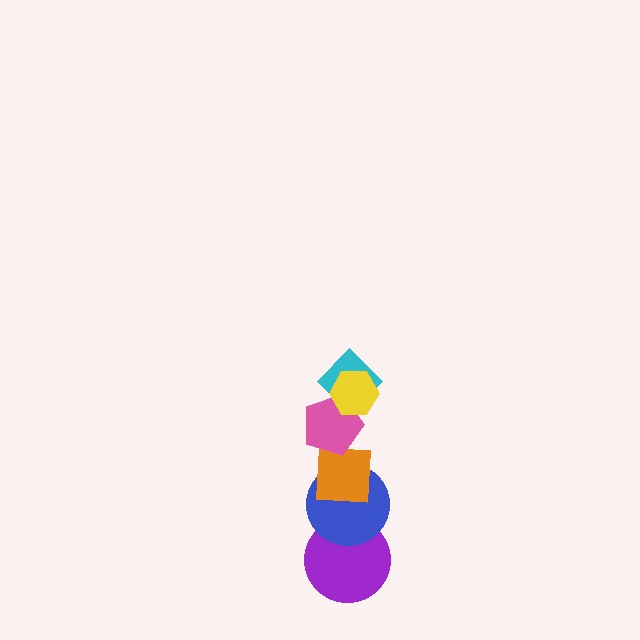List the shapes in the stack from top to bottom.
From top to bottom: the yellow hexagon, the cyan diamond, the pink pentagon, the orange square, the blue circle, the purple circle.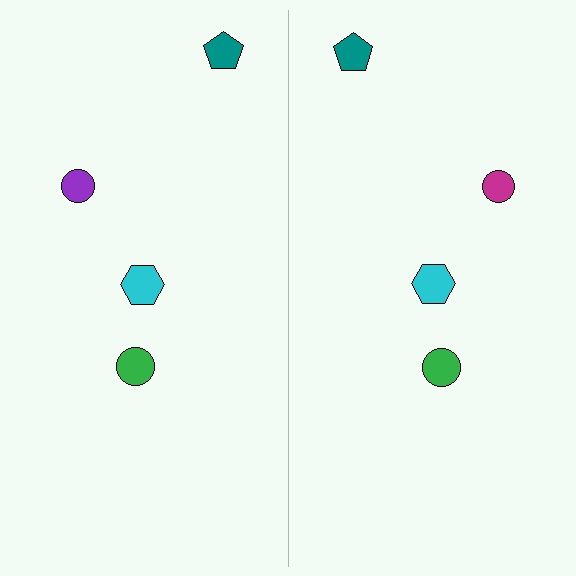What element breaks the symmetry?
The magenta circle on the right side breaks the symmetry — its mirror counterpart is purple.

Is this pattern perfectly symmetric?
No, the pattern is not perfectly symmetric. The magenta circle on the right side breaks the symmetry — its mirror counterpart is purple.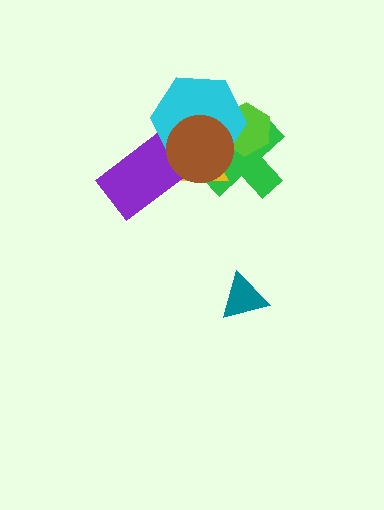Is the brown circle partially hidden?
No, no other shape covers it.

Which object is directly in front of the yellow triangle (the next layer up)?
The lime hexagon is directly in front of the yellow triangle.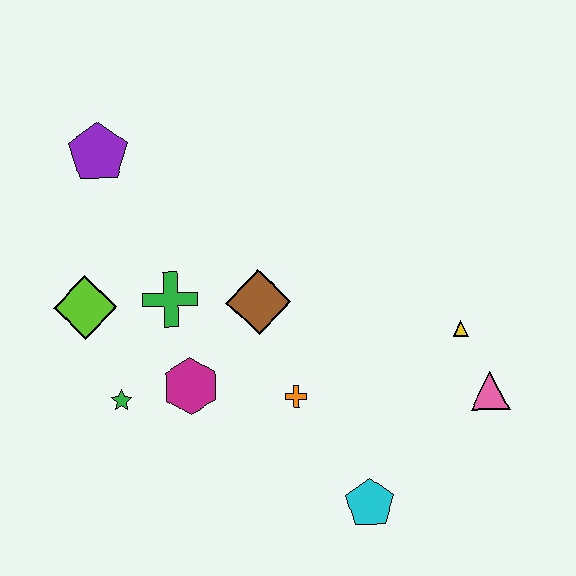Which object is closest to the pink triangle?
The yellow triangle is closest to the pink triangle.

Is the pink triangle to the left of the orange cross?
No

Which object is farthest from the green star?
The pink triangle is farthest from the green star.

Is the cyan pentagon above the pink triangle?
No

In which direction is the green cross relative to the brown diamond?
The green cross is to the left of the brown diamond.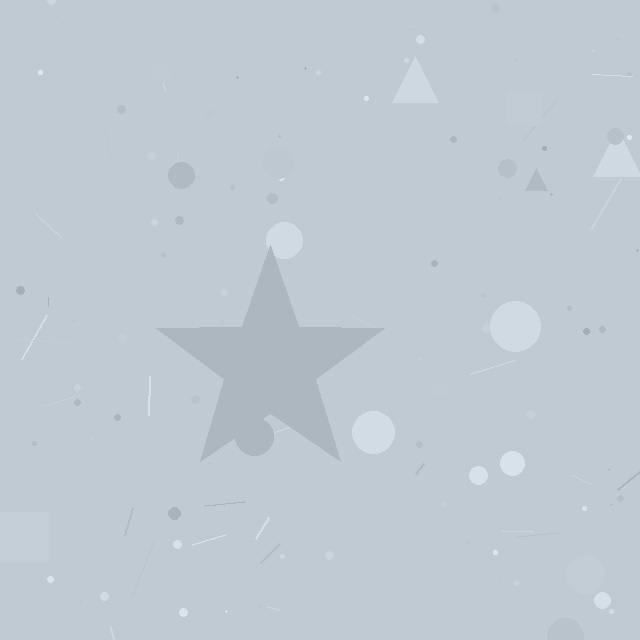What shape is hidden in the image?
A star is hidden in the image.